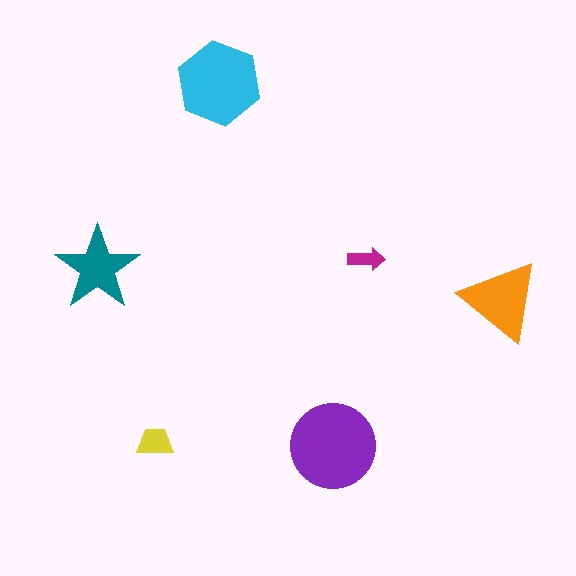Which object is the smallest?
The magenta arrow.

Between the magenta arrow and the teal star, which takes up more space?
The teal star.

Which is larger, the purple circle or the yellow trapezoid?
The purple circle.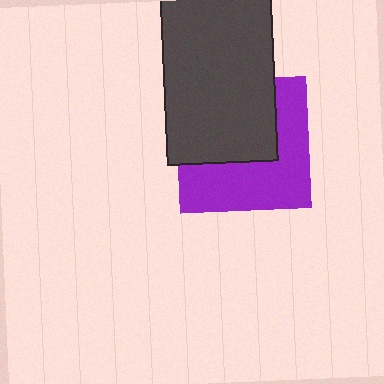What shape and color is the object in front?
The object in front is a dark gray rectangle.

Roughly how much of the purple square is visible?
About half of it is visible (roughly 52%).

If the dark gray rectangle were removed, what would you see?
You would see the complete purple square.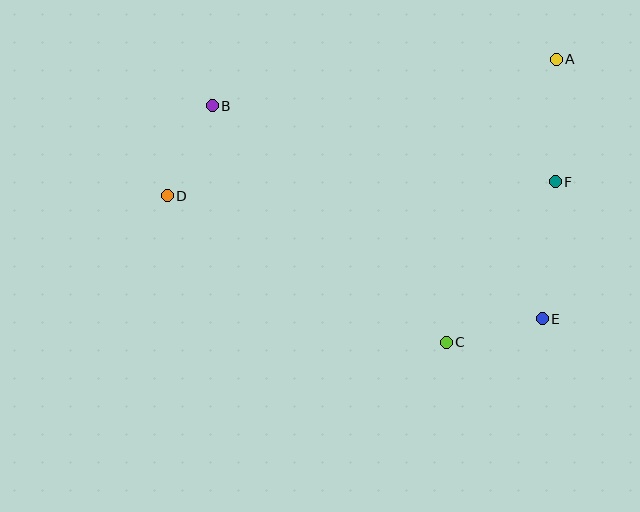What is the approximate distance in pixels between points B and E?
The distance between B and E is approximately 393 pixels.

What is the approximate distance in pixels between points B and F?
The distance between B and F is approximately 352 pixels.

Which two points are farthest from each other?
Points A and D are farthest from each other.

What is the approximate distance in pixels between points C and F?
The distance between C and F is approximately 194 pixels.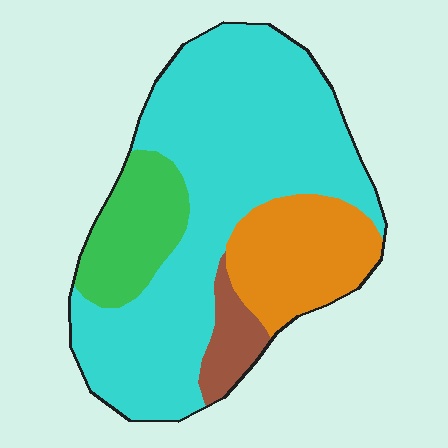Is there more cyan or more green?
Cyan.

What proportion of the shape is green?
Green covers around 15% of the shape.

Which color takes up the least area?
Brown, at roughly 5%.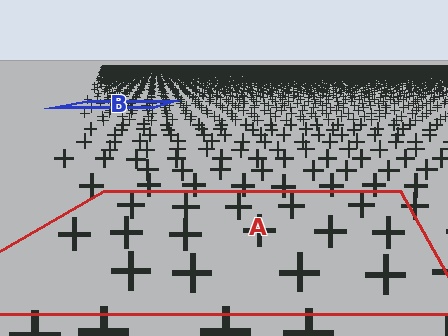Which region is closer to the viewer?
Region A is closer. The texture elements there are larger and more spread out.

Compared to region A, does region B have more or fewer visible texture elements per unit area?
Region B has more texture elements per unit area — they are packed more densely because it is farther away.